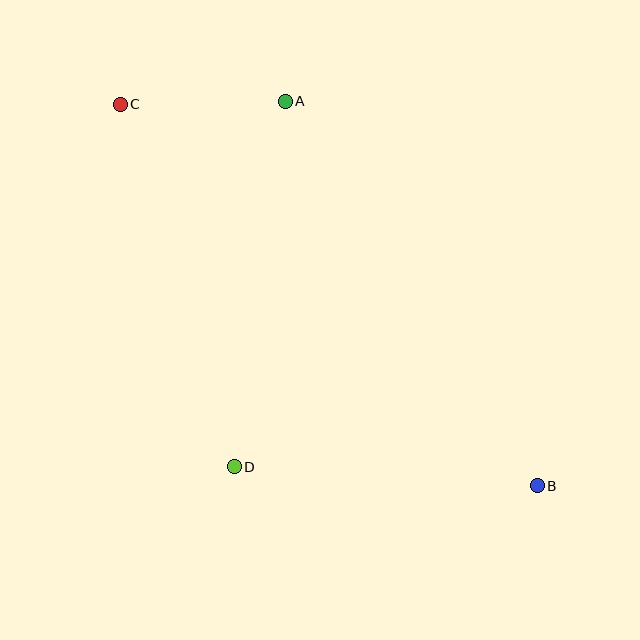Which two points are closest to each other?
Points A and C are closest to each other.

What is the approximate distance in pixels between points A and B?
The distance between A and B is approximately 459 pixels.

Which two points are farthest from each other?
Points B and C are farthest from each other.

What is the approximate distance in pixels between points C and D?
The distance between C and D is approximately 380 pixels.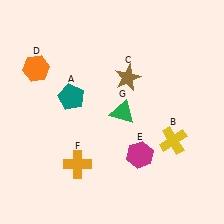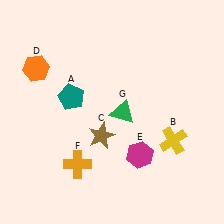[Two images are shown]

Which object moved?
The brown star (C) moved down.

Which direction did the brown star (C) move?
The brown star (C) moved down.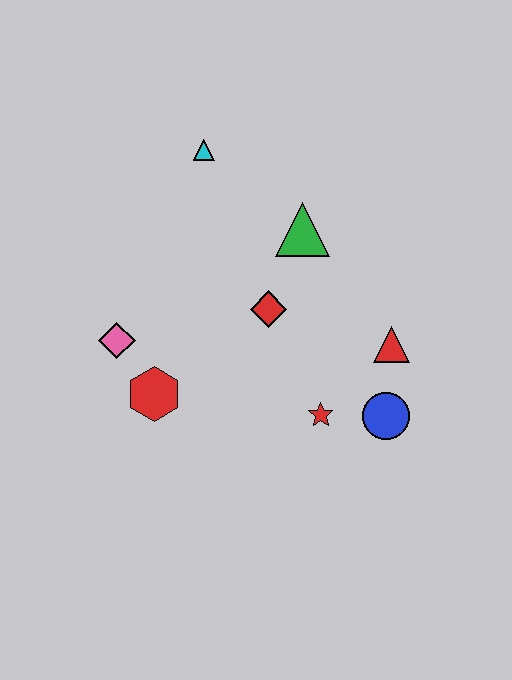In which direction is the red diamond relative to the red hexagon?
The red diamond is to the right of the red hexagon.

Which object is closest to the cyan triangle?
The green triangle is closest to the cyan triangle.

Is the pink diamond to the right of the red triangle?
No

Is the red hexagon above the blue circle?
Yes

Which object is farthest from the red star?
The cyan triangle is farthest from the red star.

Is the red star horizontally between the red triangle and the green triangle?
Yes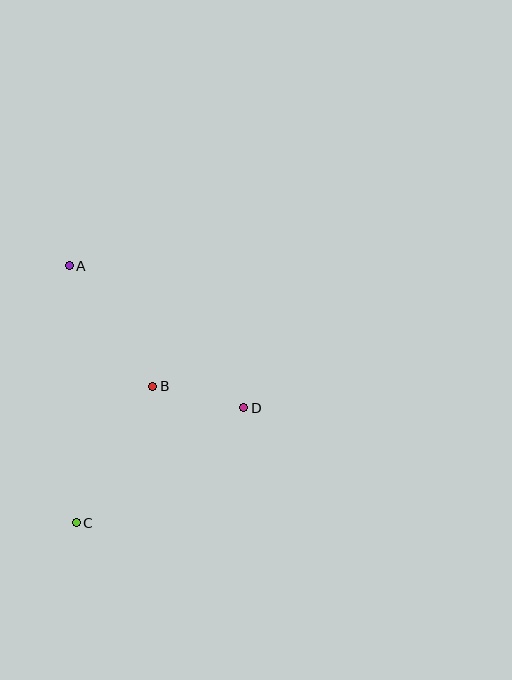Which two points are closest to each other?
Points B and D are closest to each other.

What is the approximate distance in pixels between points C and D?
The distance between C and D is approximately 203 pixels.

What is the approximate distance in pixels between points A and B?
The distance between A and B is approximately 146 pixels.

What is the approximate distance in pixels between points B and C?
The distance between B and C is approximately 157 pixels.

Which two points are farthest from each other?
Points A and C are farthest from each other.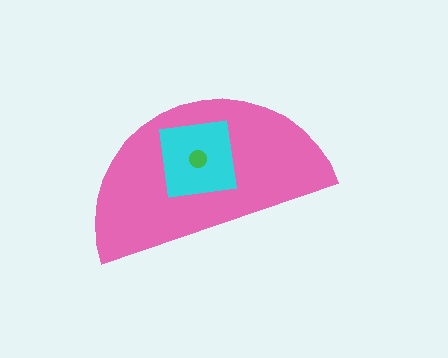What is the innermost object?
The green circle.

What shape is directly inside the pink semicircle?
The cyan square.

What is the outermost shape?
The pink semicircle.